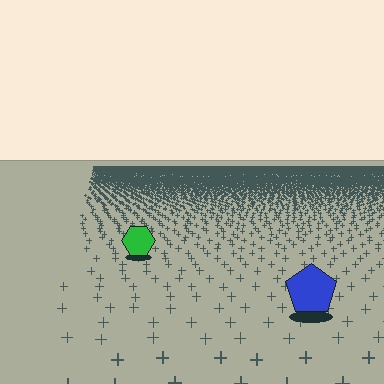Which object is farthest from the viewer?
The green hexagon is farthest from the viewer. It appears smaller and the ground texture around it is denser.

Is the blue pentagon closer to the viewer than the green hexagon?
Yes. The blue pentagon is closer — you can tell from the texture gradient: the ground texture is coarser near it.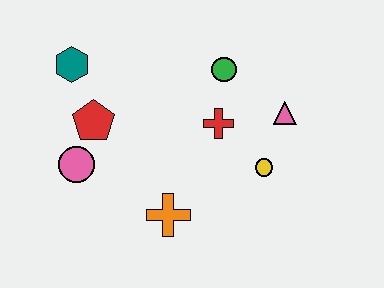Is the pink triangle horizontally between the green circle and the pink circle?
No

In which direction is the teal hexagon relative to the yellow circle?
The teal hexagon is to the left of the yellow circle.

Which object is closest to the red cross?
The green circle is closest to the red cross.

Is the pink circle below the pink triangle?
Yes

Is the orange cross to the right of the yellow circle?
No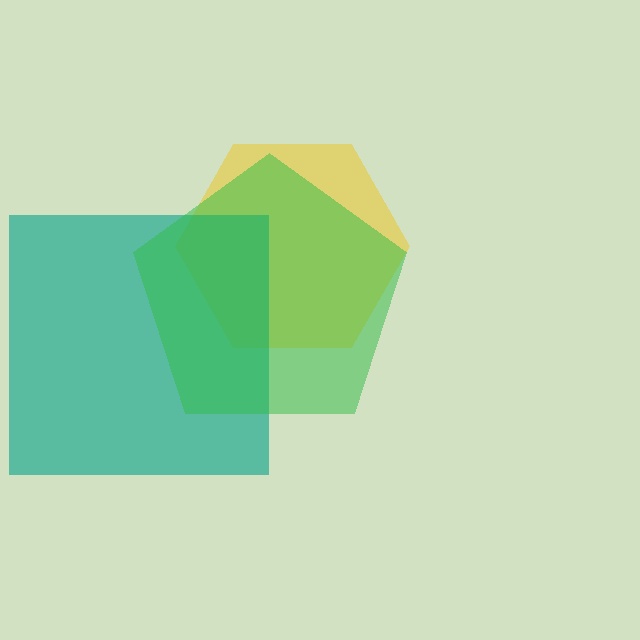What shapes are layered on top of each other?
The layered shapes are: a yellow hexagon, a teal square, a green pentagon.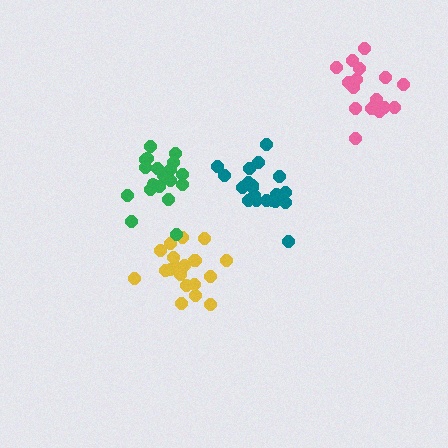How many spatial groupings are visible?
There are 4 spatial groupings.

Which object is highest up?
The pink cluster is topmost.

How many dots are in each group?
Group 1: 16 dots, Group 2: 20 dots, Group 3: 20 dots, Group 4: 20 dots (76 total).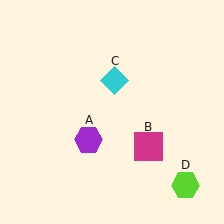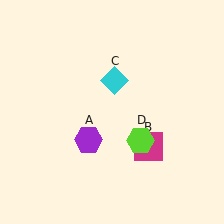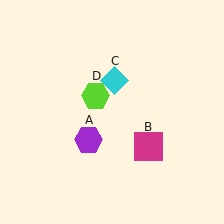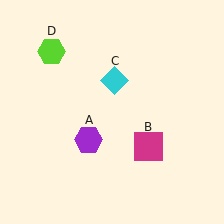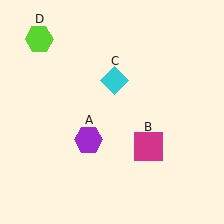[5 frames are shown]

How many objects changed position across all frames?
1 object changed position: lime hexagon (object D).